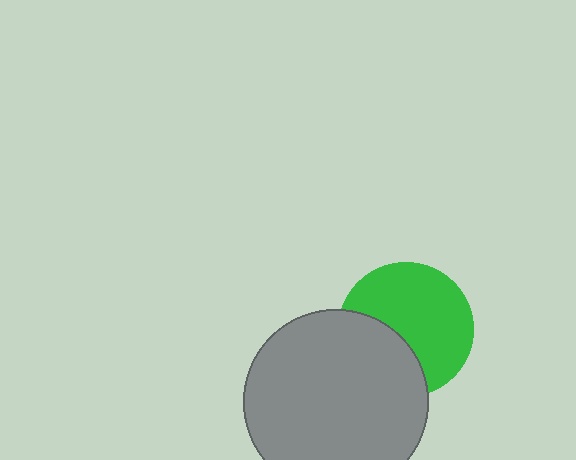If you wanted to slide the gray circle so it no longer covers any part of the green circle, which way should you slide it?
Slide it toward the lower-left — that is the most direct way to separate the two shapes.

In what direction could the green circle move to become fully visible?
The green circle could move toward the upper-right. That would shift it out from behind the gray circle entirely.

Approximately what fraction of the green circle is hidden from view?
Roughly 35% of the green circle is hidden behind the gray circle.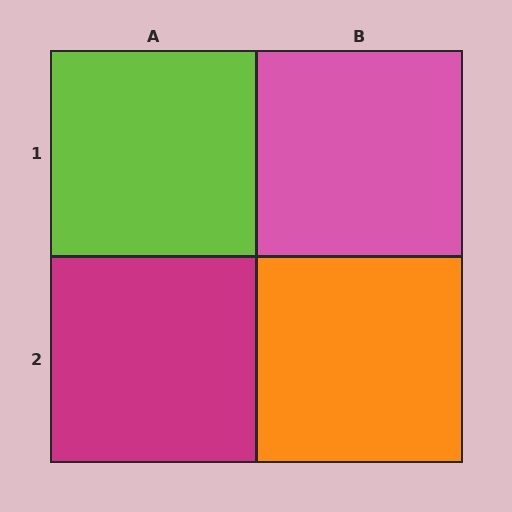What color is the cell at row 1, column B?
Pink.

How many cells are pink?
1 cell is pink.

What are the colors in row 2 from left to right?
Magenta, orange.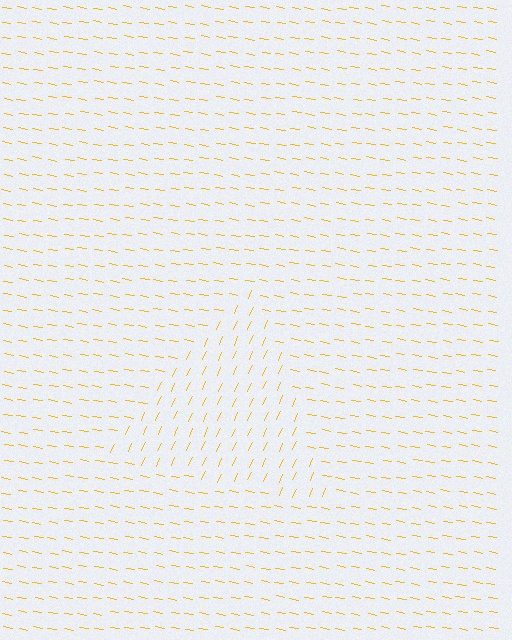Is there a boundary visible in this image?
Yes, there is a texture boundary formed by a change in line orientation.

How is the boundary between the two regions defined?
The boundary is defined purely by a change in line orientation (approximately 75 degrees difference). All lines are the same color and thickness.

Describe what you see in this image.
The image is filled with small yellow line segments. A triangle region in the image has lines oriented differently from the surrounding lines, creating a visible texture boundary.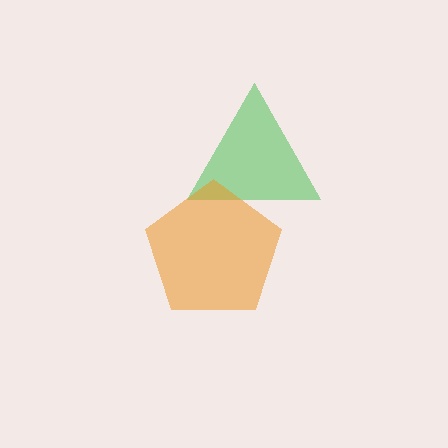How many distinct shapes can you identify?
There are 2 distinct shapes: a green triangle, an orange pentagon.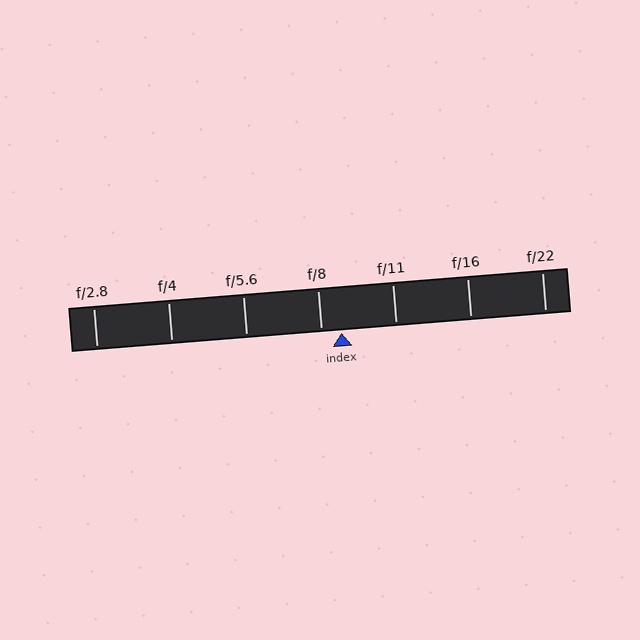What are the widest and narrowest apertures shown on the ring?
The widest aperture shown is f/2.8 and the narrowest is f/22.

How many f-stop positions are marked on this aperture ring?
There are 7 f-stop positions marked.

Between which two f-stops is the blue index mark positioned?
The index mark is between f/8 and f/11.